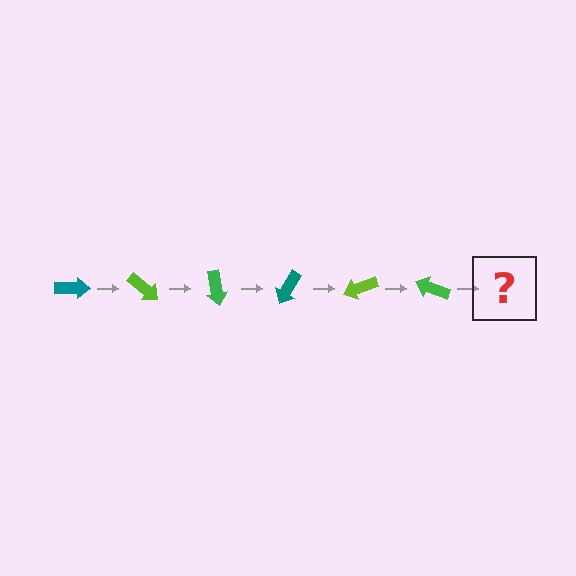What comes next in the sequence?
The next element should be a teal arrow, rotated 240 degrees from the start.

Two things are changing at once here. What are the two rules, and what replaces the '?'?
The two rules are that it rotates 40 degrees each step and the color cycles through teal, lime, and green. The '?' should be a teal arrow, rotated 240 degrees from the start.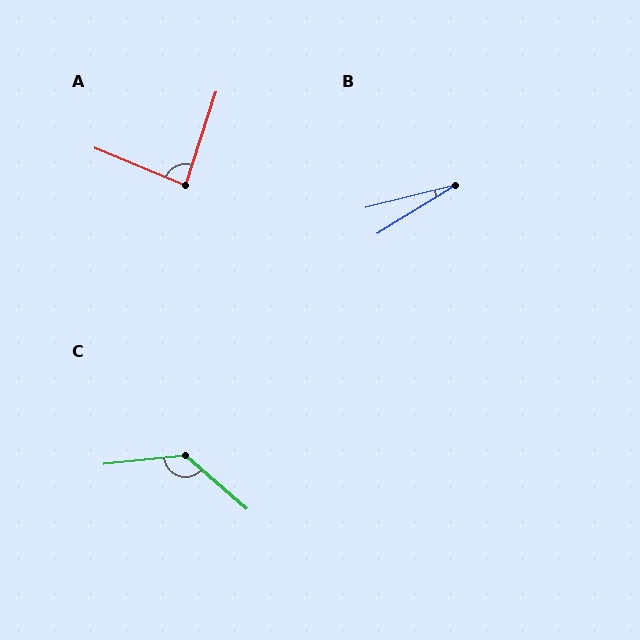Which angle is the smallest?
B, at approximately 17 degrees.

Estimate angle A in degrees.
Approximately 85 degrees.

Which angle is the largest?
C, at approximately 133 degrees.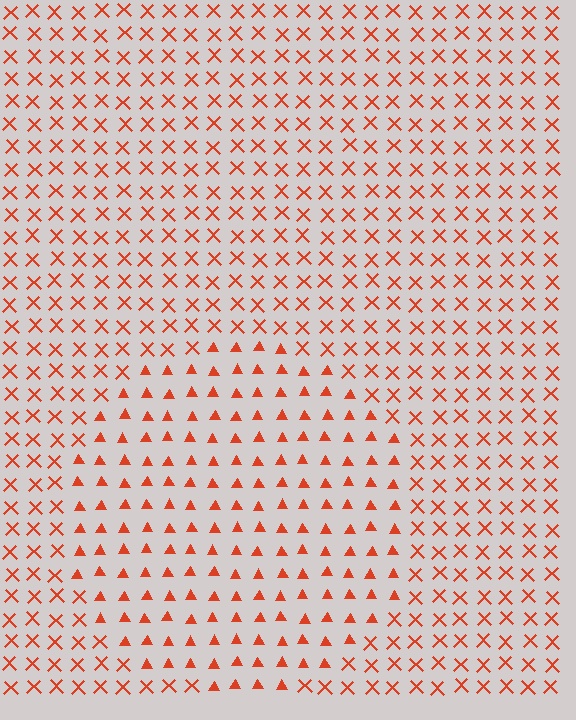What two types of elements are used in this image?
The image uses triangles inside the circle region and X marks outside it.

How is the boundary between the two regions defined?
The boundary is defined by a change in element shape: triangles inside vs. X marks outside. All elements share the same color and spacing.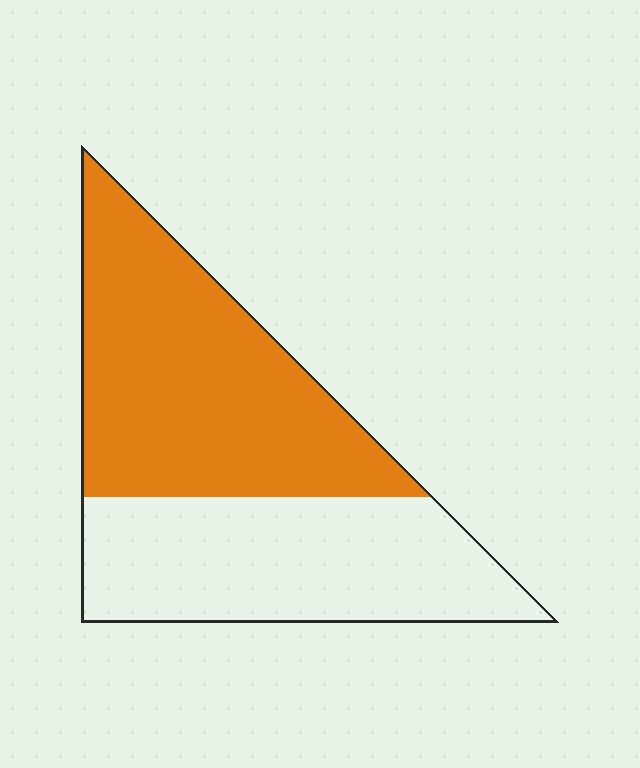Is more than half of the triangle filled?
Yes.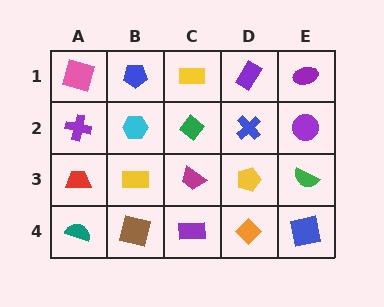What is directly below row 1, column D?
A blue cross.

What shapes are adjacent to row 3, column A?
A purple cross (row 2, column A), a teal semicircle (row 4, column A), a yellow rectangle (row 3, column B).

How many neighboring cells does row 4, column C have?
3.